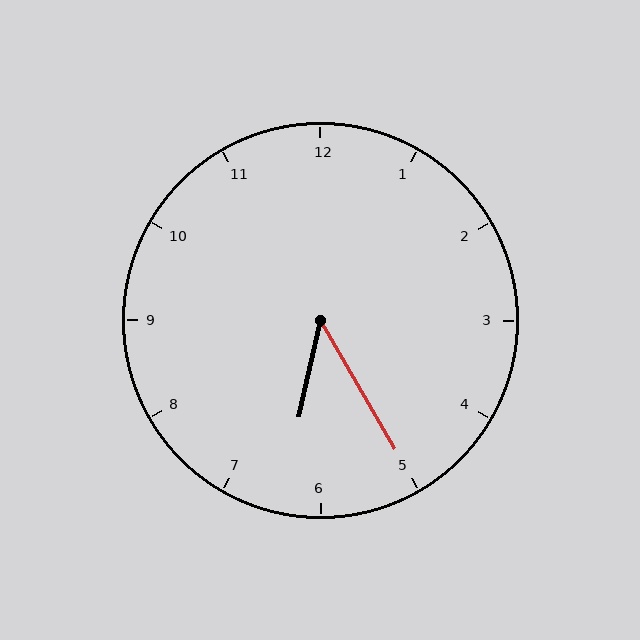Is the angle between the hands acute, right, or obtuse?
It is acute.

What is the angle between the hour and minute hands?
Approximately 42 degrees.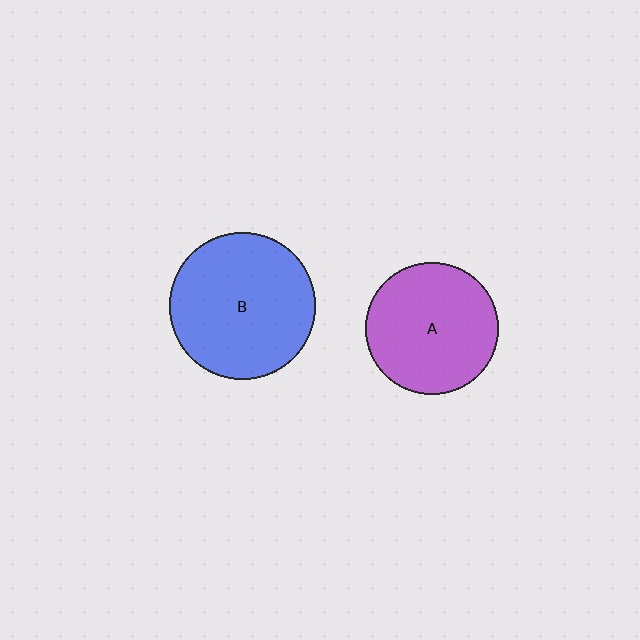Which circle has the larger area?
Circle B (blue).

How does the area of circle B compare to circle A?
Approximately 1.2 times.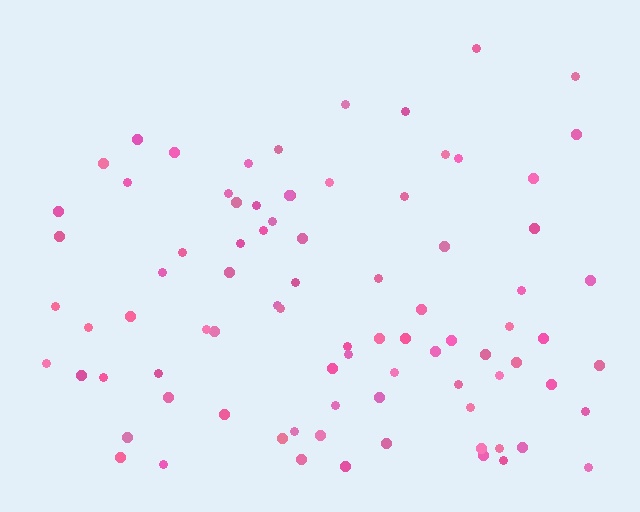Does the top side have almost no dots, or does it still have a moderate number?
Still a moderate number, just noticeably fewer than the bottom.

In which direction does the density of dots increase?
From top to bottom, with the bottom side densest.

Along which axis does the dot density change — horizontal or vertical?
Vertical.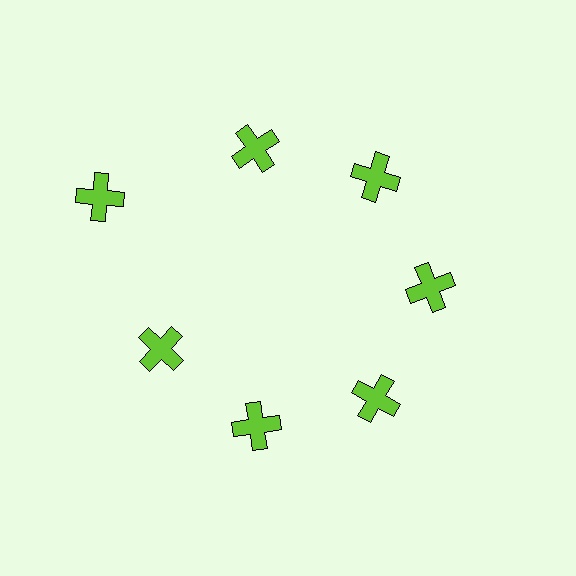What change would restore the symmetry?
The symmetry would be restored by moving it inward, back onto the ring so that all 7 crosses sit at equal angles and equal distance from the center.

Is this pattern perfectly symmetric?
No. The 7 lime crosses are arranged in a ring, but one element near the 10 o'clock position is pushed outward from the center, breaking the 7-fold rotational symmetry.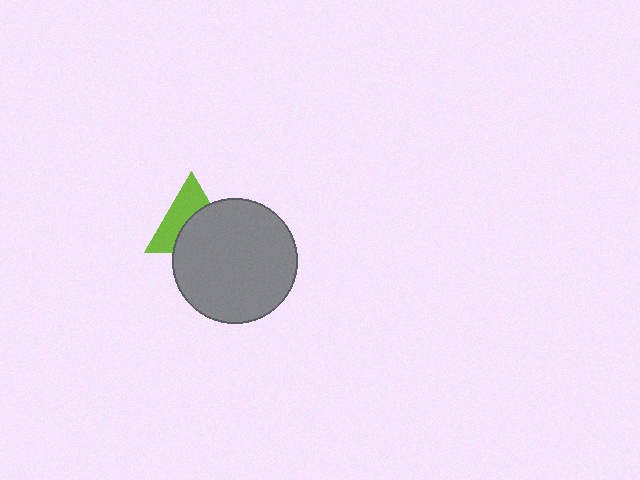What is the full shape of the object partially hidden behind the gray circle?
The partially hidden object is a lime triangle.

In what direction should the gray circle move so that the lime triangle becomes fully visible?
The gray circle should move toward the lower-right. That is the shortest direction to clear the overlap and leave the lime triangle fully visible.